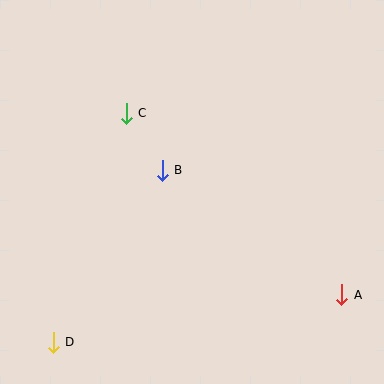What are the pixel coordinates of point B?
Point B is at (162, 170).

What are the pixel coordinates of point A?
Point A is at (342, 295).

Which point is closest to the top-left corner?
Point C is closest to the top-left corner.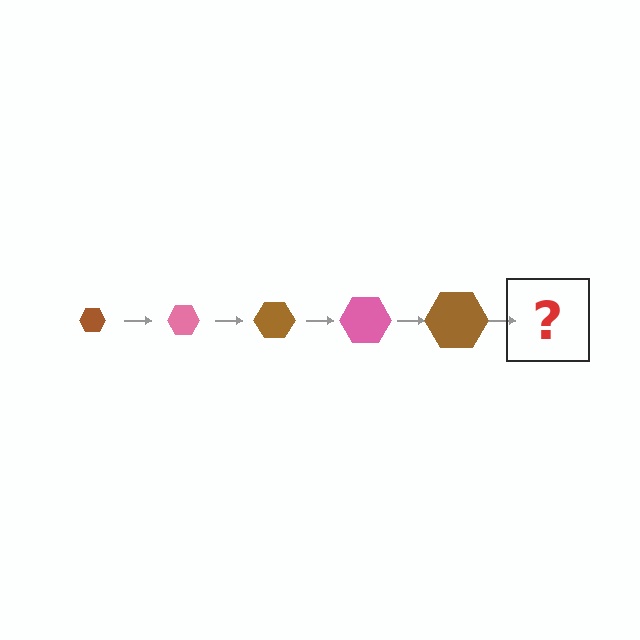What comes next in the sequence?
The next element should be a pink hexagon, larger than the previous one.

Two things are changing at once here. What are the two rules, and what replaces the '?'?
The two rules are that the hexagon grows larger each step and the color cycles through brown and pink. The '?' should be a pink hexagon, larger than the previous one.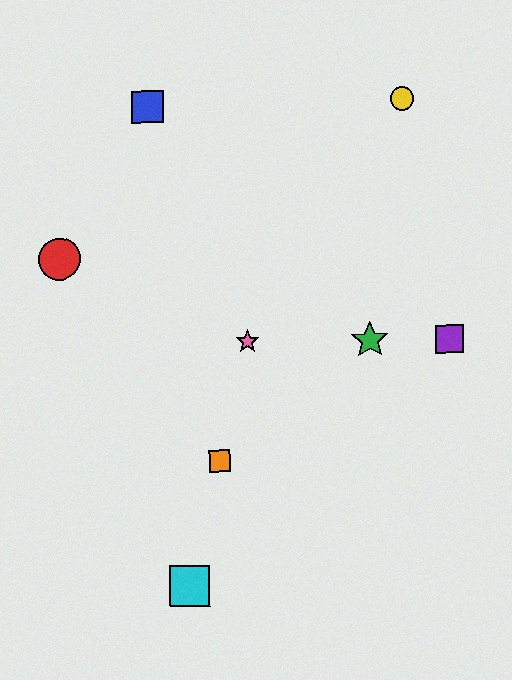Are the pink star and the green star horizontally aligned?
Yes, both are at y≈342.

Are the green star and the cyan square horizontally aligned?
No, the green star is at y≈340 and the cyan square is at y≈586.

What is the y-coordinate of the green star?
The green star is at y≈340.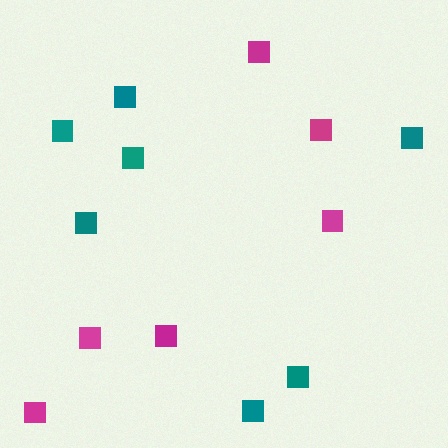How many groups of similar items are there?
There are 2 groups: one group of magenta squares (6) and one group of teal squares (7).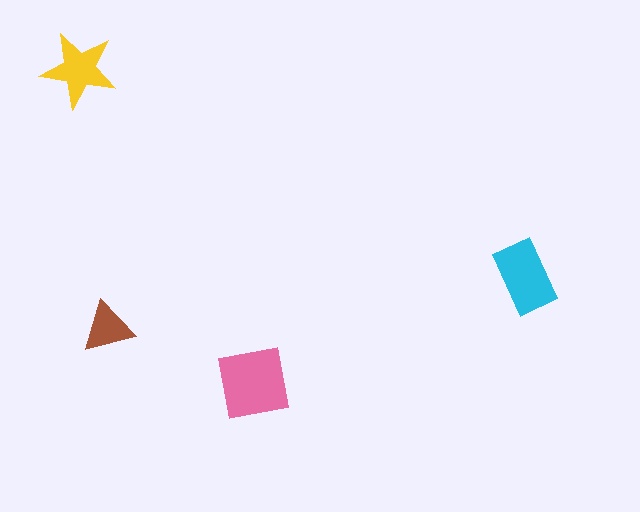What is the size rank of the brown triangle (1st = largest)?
4th.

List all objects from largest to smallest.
The pink square, the cyan rectangle, the yellow star, the brown triangle.